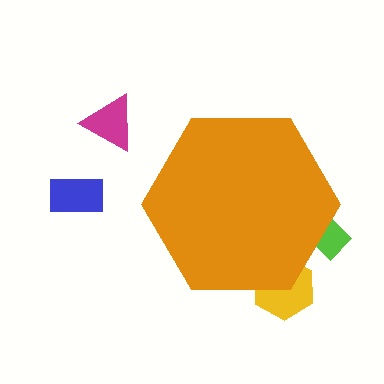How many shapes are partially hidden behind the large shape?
2 shapes are partially hidden.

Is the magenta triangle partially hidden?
No, the magenta triangle is fully visible.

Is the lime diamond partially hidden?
Yes, the lime diamond is partially hidden behind the orange hexagon.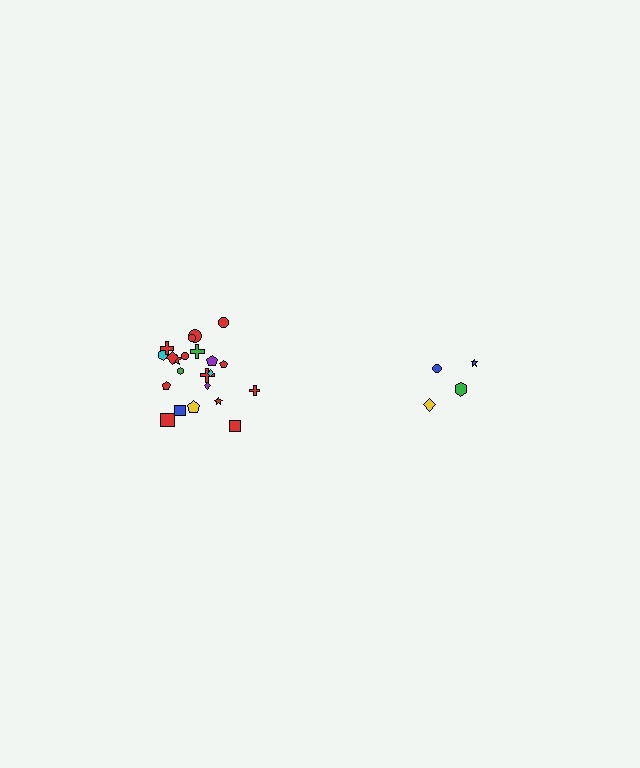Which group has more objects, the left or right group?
The left group.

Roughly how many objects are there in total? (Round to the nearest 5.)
Roughly 25 objects in total.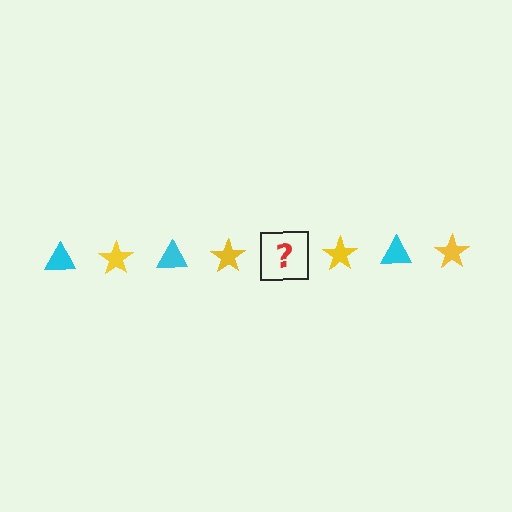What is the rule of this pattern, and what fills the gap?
The rule is that the pattern alternates between cyan triangle and yellow star. The gap should be filled with a cyan triangle.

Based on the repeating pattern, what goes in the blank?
The blank should be a cyan triangle.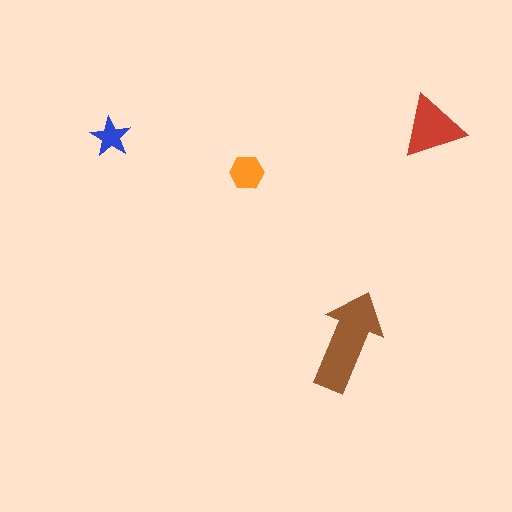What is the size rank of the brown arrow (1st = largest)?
1st.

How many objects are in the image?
There are 4 objects in the image.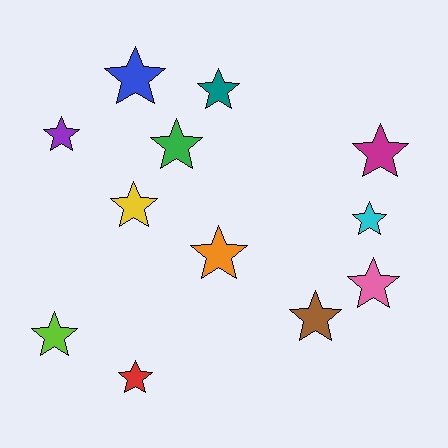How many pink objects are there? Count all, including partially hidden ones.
There is 1 pink object.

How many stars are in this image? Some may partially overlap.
There are 12 stars.